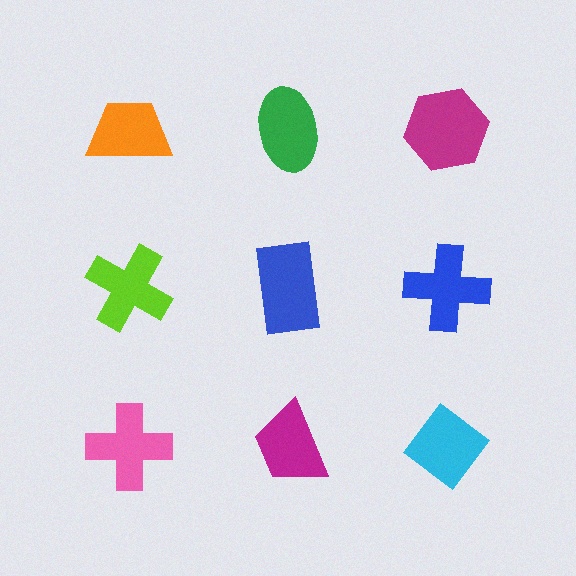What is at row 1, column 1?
An orange trapezoid.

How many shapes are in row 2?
3 shapes.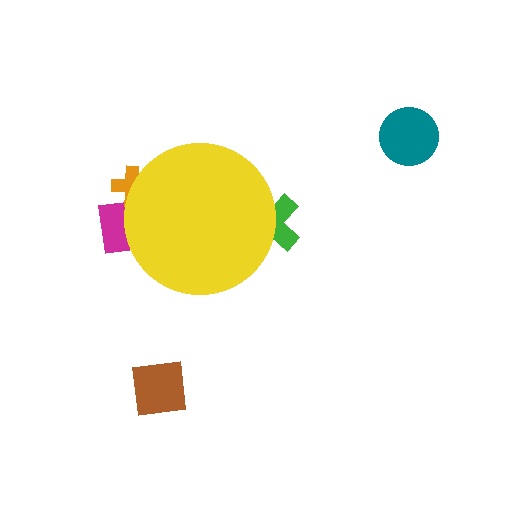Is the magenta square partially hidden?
Yes, the magenta square is partially hidden behind the yellow circle.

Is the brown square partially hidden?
No, the brown square is fully visible.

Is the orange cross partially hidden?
Yes, the orange cross is partially hidden behind the yellow circle.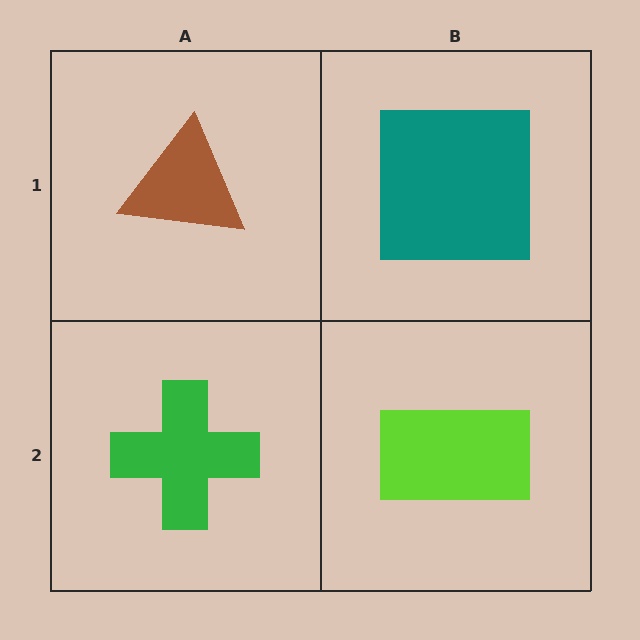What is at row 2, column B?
A lime rectangle.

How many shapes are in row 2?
2 shapes.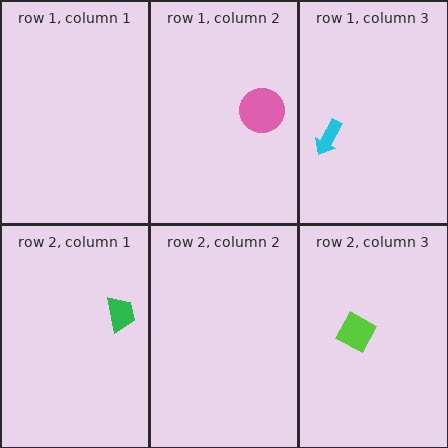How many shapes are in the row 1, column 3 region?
1.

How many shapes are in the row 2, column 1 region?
1.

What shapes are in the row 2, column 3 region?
The lime square.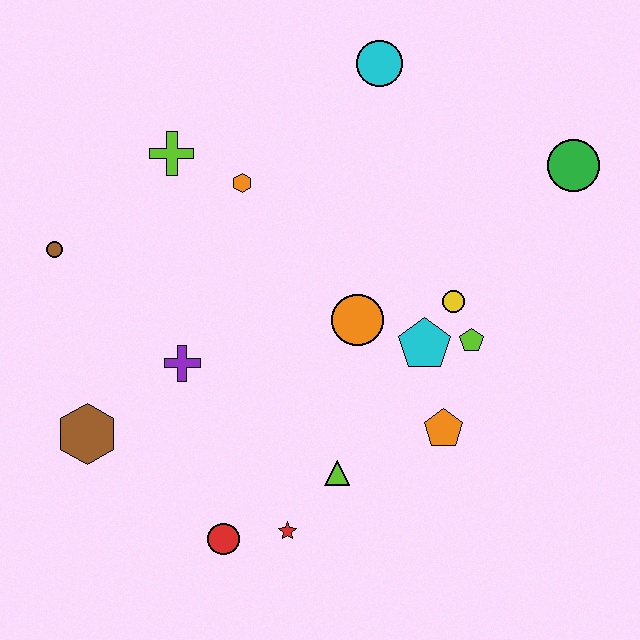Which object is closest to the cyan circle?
The orange hexagon is closest to the cyan circle.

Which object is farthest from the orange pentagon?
The brown circle is farthest from the orange pentagon.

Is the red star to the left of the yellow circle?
Yes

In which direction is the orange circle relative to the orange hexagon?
The orange circle is below the orange hexagon.